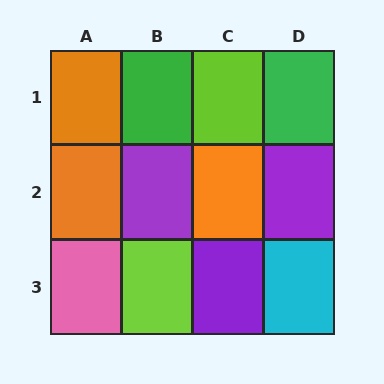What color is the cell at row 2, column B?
Purple.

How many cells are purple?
3 cells are purple.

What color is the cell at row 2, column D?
Purple.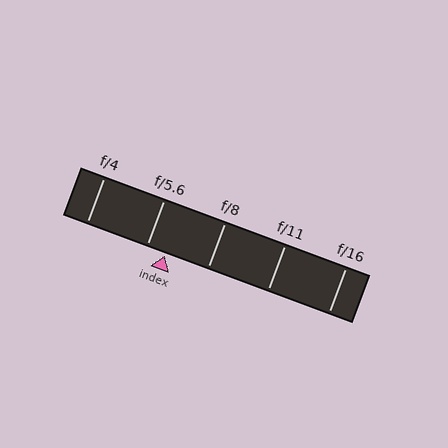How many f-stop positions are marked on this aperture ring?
There are 5 f-stop positions marked.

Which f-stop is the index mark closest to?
The index mark is closest to f/5.6.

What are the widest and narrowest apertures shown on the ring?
The widest aperture shown is f/4 and the narrowest is f/16.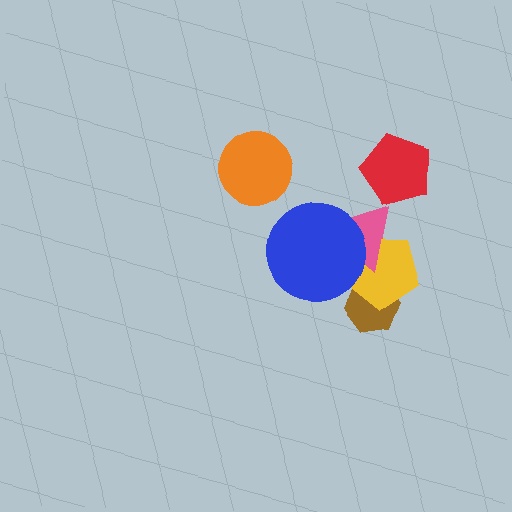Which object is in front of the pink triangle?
The blue circle is in front of the pink triangle.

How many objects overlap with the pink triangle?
2 objects overlap with the pink triangle.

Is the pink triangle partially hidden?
Yes, it is partially covered by another shape.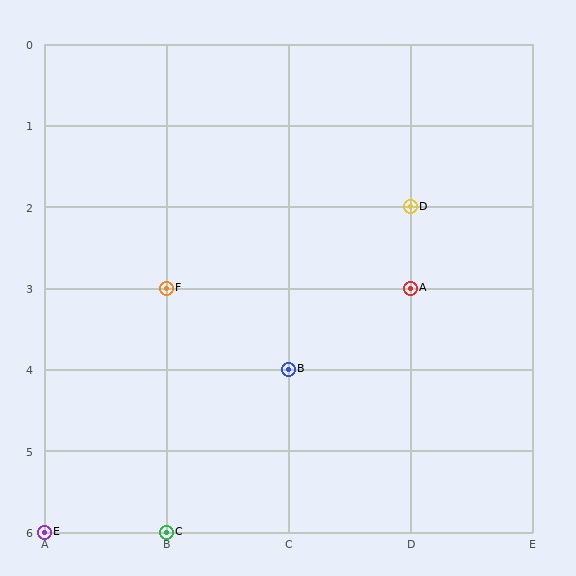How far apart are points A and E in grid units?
Points A and E are 3 columns and 3 rows apart (about 4.2 grid units diagonally).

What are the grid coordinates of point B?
Point B is at grid coordinates (C, 4).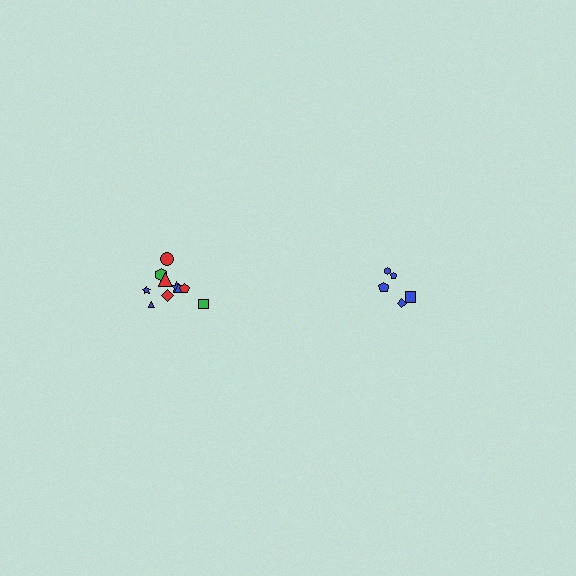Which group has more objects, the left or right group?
The left group.